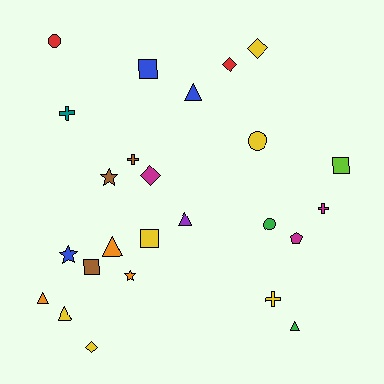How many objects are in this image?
There are 25 objects.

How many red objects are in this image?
There are 2 red objects.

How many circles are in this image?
There are 3 circles.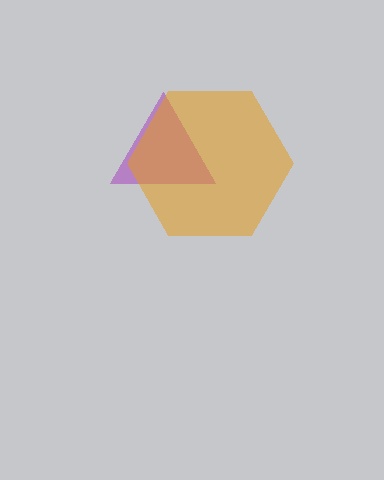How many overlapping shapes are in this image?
There are 2 overlapping shapes in the image.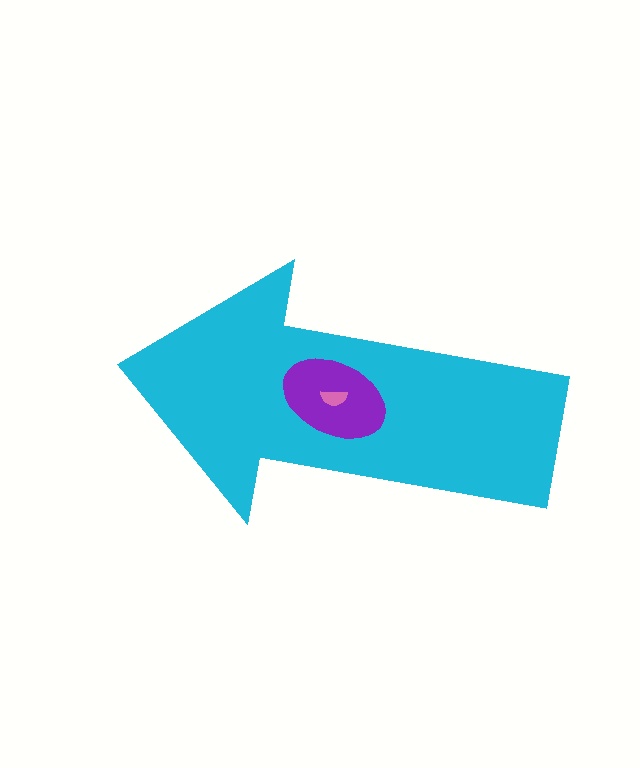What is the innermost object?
The pink semicircle.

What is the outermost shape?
The cyan arrow.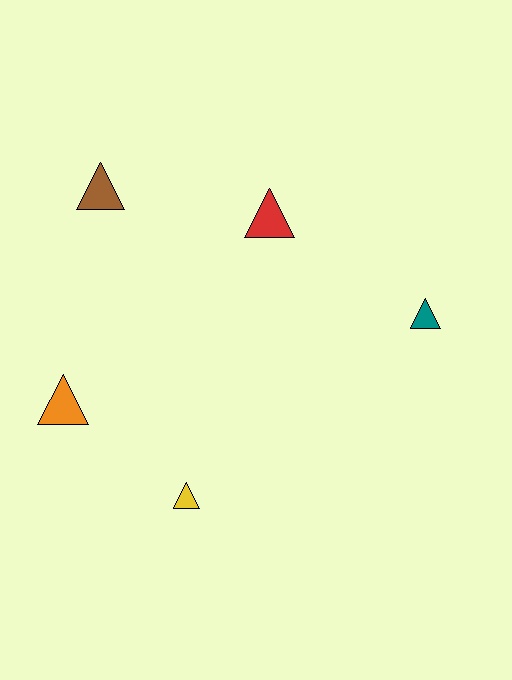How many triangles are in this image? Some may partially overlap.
There are 5 triangles.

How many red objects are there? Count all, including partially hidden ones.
There is 1 red object.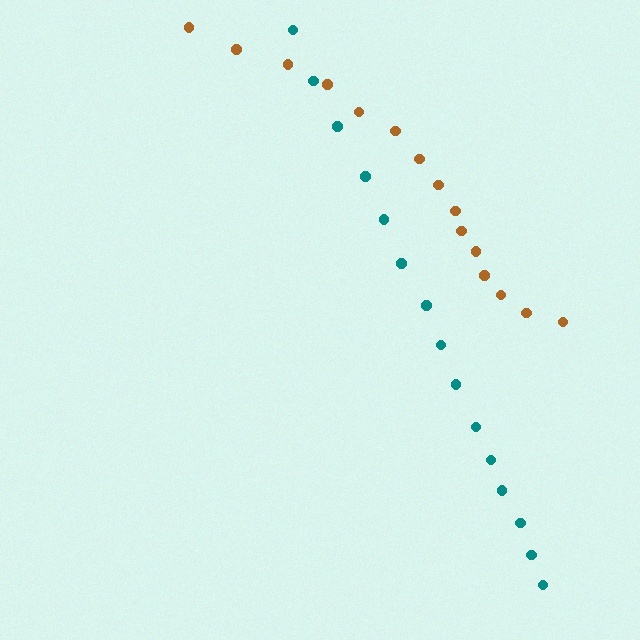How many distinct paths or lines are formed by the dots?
There are 2 distinct paths.